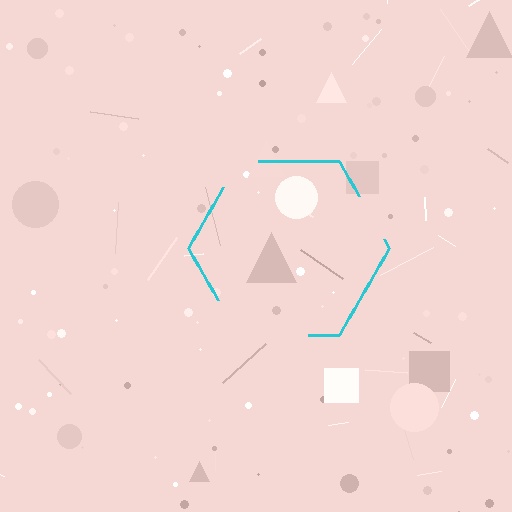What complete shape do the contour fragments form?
The contour fragments form a hexagon.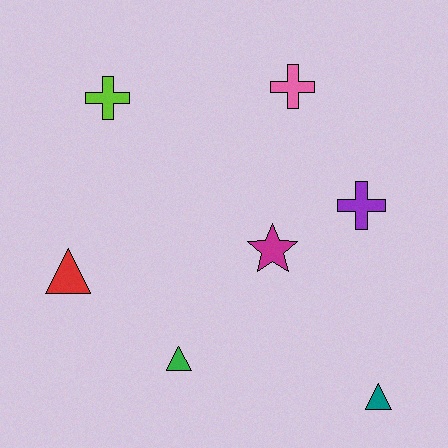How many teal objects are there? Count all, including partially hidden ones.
There is 1 teal object.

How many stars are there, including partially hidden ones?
There is 1 star.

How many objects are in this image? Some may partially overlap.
There are 7 objects.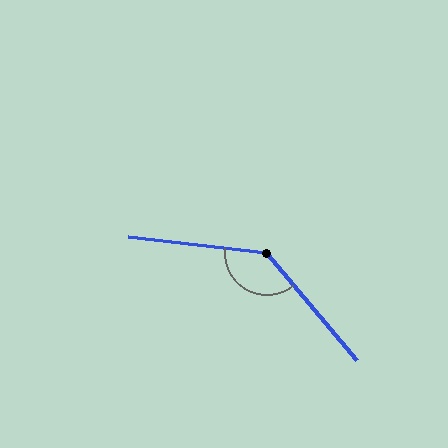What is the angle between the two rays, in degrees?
Approximately 136 degrees.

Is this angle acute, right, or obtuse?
It is obtuse.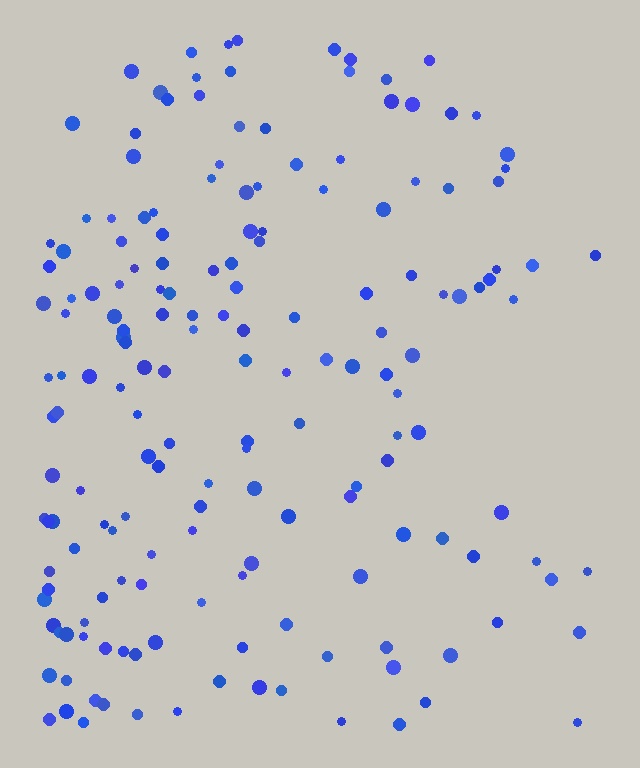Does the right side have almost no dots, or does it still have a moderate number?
Still a moderate number, just noticeably fewer than the left.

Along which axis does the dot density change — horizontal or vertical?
Horizontal.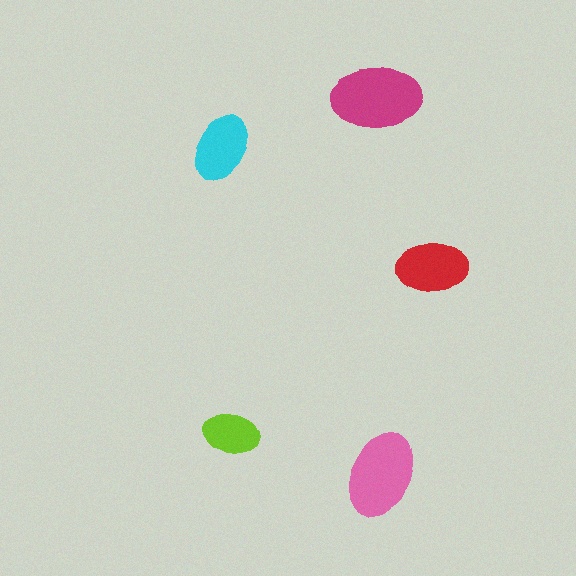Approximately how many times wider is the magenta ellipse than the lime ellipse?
About 1.5 times wider.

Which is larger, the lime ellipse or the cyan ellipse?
The cyan one.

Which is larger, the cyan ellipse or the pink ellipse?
The pink one.